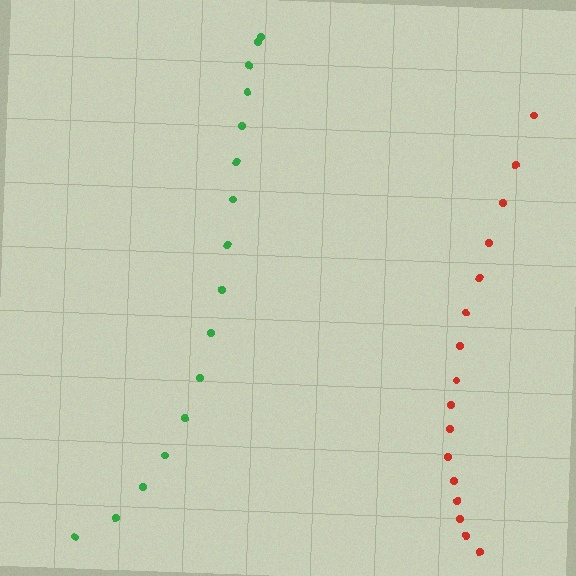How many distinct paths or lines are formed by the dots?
There are 2 distinct paths.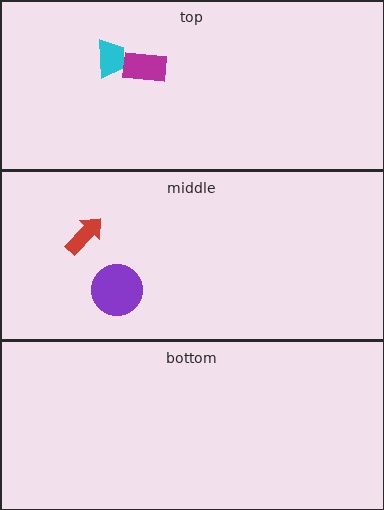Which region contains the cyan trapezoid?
The top region.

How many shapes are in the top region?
2.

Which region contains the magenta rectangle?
The top region.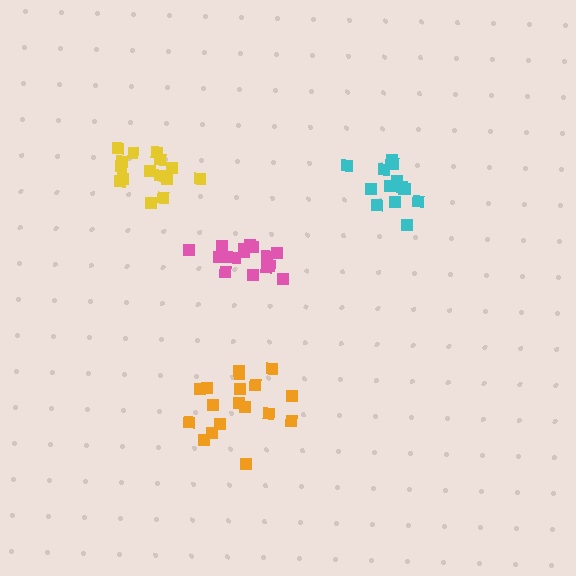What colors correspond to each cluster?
The clusters are colored: cyan, pink, yellow, orange.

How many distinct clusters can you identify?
There are 4 distinct clusters.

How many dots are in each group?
Group 1: 14 dots, Group 2: 16 dots, Group 3: 15 dots, Group 4: 18 dots (63 total).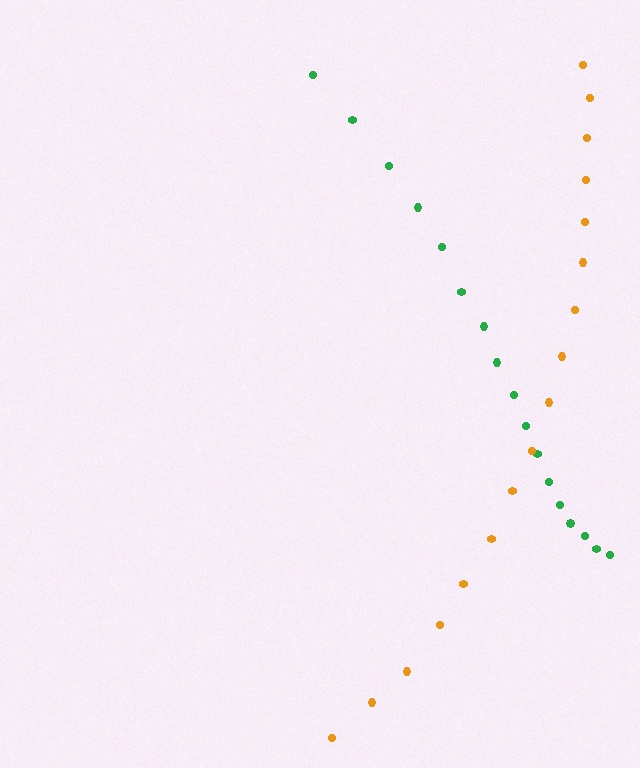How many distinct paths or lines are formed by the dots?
There are 2 distinct paths.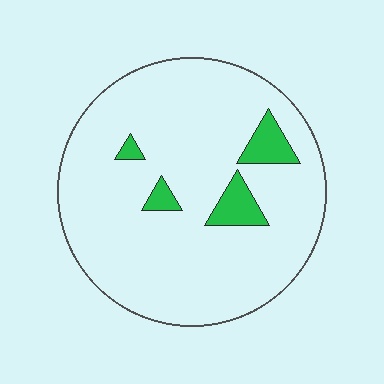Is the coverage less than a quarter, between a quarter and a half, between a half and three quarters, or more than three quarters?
Less than a quarter.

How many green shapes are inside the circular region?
4.